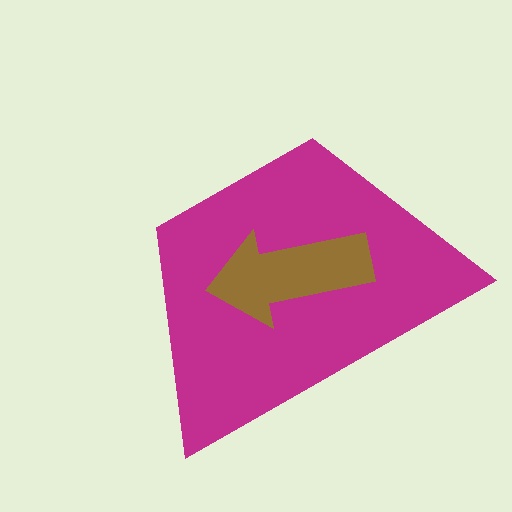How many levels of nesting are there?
2.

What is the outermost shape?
The magenta trapezoid.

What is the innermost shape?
The brown arrow.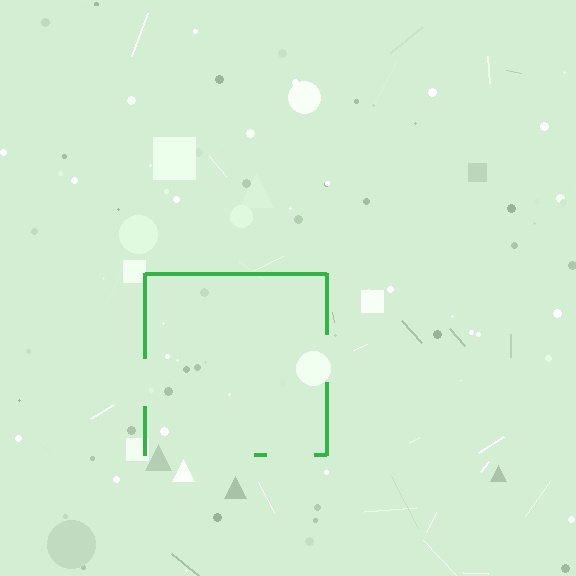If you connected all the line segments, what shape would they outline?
They would outline a square.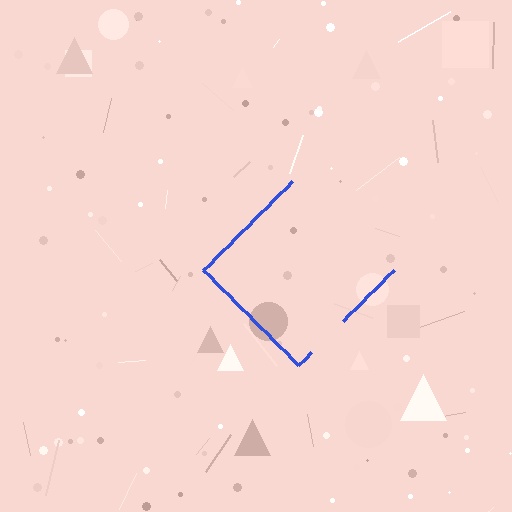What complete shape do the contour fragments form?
The contour fragments form a diamond.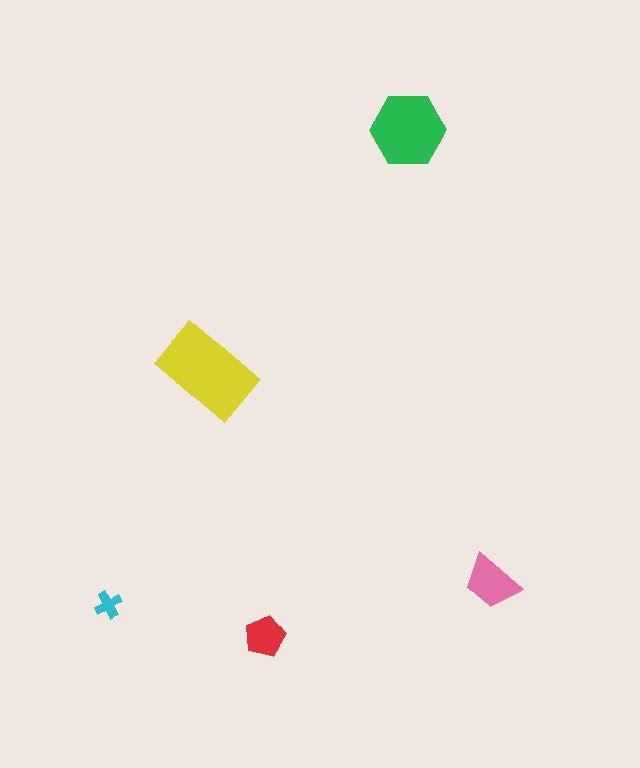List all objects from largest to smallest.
The yellow rectangle, the green hexagon, the pink trapezoid, the red pentagon, the cyan cross.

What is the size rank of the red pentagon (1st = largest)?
4th.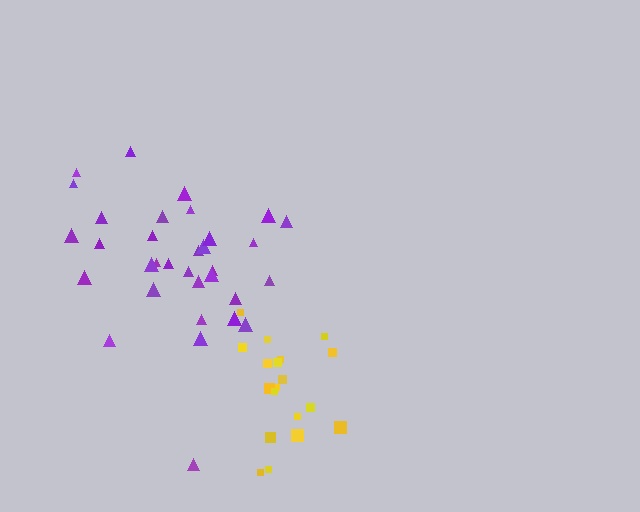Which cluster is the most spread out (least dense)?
Purple.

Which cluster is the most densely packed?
Yellow.